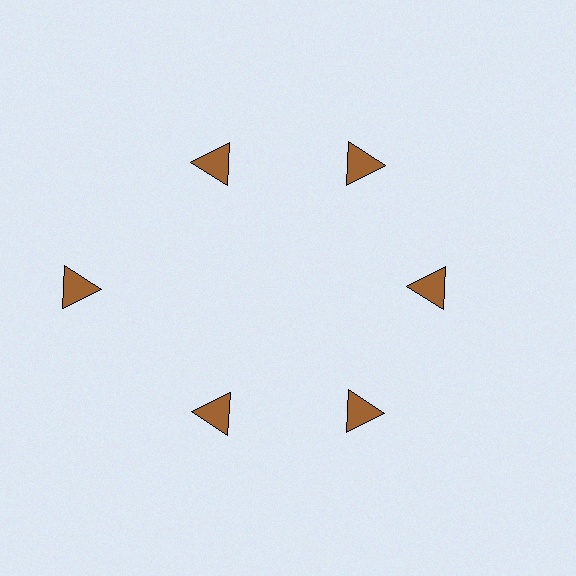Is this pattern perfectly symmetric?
No. The 6 brown triangles are arranged in a ring, but one element near the 9 o'clock position is pushed outward from the center, breaking the 6-fold rotational symmetry.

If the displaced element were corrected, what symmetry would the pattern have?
It would have 6-fold rotational symmetry — the pattern would map onto itself every 60 degrees.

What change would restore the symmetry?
The symmetry would be restored by moving it inward, back onto the ring so that all 6 triangles sit at equal angles and equal distance from the center.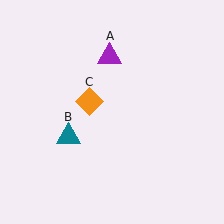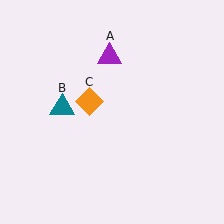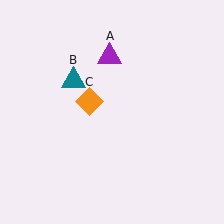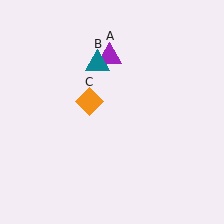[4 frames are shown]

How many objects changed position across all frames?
1 object changed position: teal triangle (object B).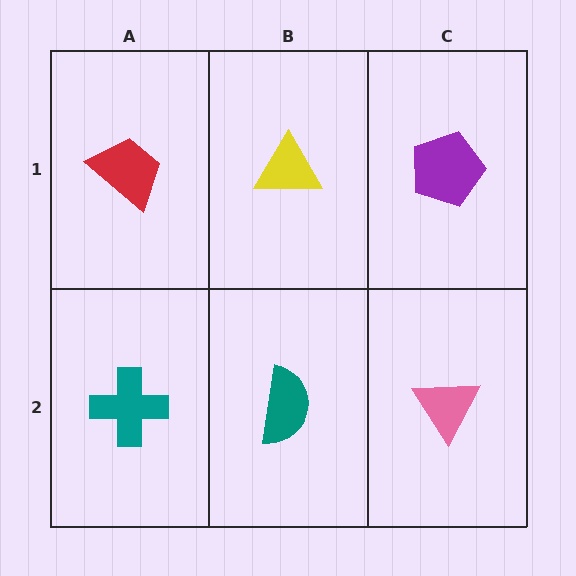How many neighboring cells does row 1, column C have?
2.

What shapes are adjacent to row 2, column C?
A purple pentagon (row 1, column C), a teal semicircle (row 2, column B).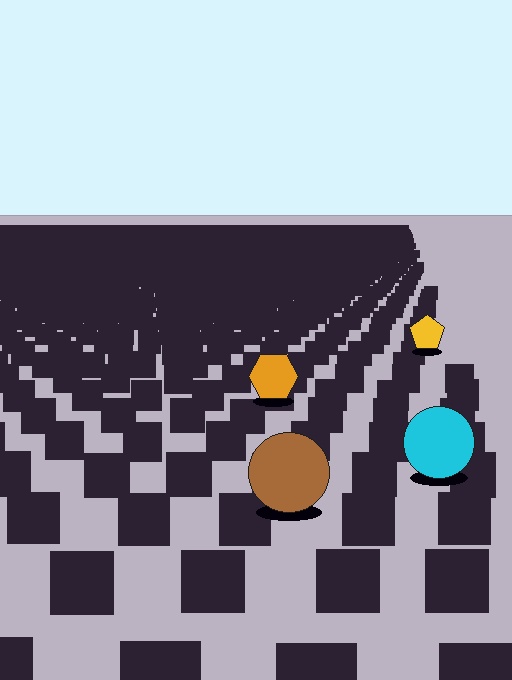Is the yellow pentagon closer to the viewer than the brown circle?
No. The brown circle is closer — you can tell from the texture gradient: the ground texture is coarser near it.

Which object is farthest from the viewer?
The yellow pentagon is farthest from the viewer. It appears smaller and the ground texture around it is denser.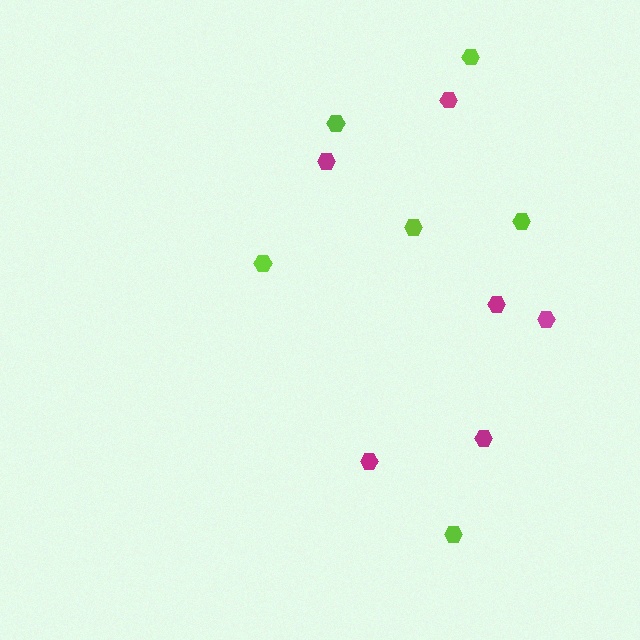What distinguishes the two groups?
There are 2 groups: one group of lime hexagons (6) and one group of magenta hexagons (6).